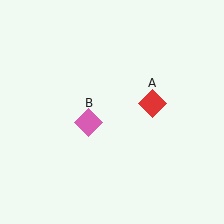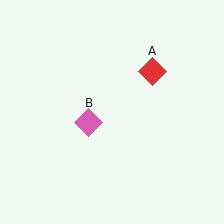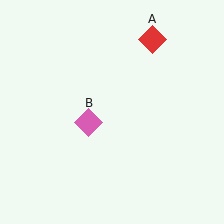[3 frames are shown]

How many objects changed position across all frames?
1 object changed position: red diamond (object A).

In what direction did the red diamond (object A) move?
The red diamond (object A) moved up.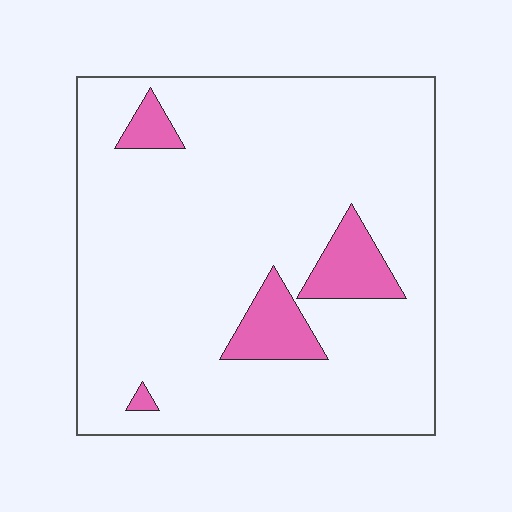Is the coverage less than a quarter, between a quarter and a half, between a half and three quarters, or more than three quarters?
Less than a quarter.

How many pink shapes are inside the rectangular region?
4.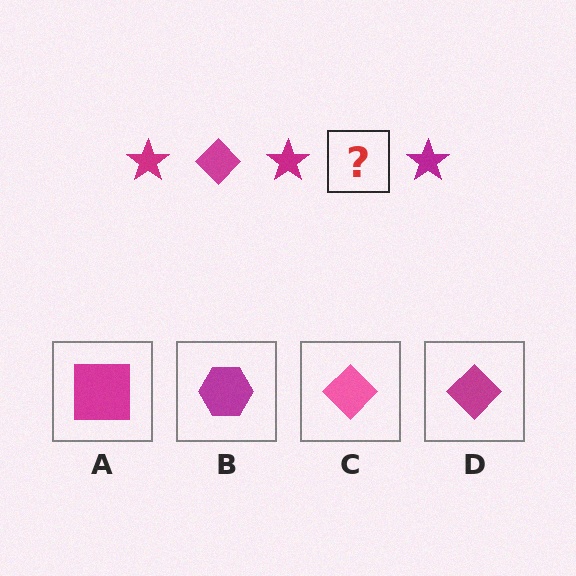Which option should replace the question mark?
Option D.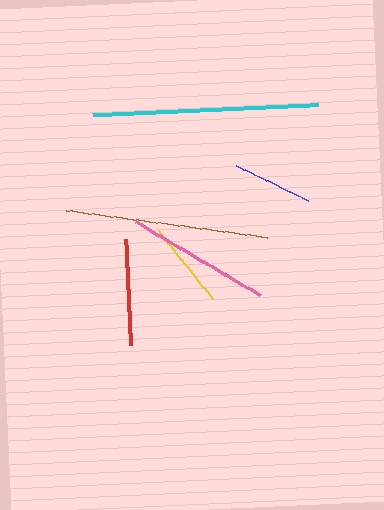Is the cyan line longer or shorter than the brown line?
The cyan line is longer than the brown line.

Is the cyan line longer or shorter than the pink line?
The cyan line is longer than the pink line.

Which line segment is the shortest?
The blue line is the shortest at approximately 80 pixels.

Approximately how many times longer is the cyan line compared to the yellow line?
The cyan line is approximately 2.6 times the length of the yellow line.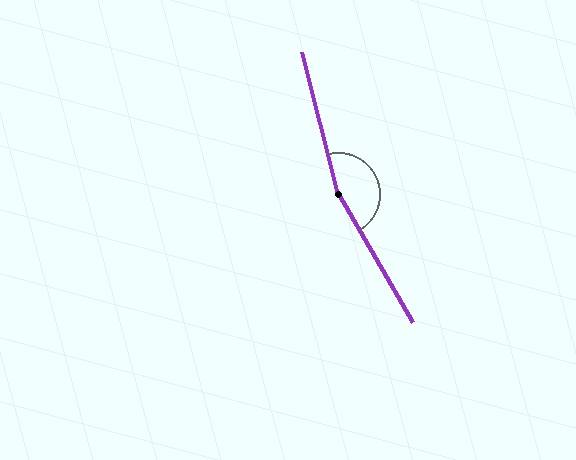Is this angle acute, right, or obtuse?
It is obtuse.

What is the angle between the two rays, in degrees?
Approximately 164 degrees.